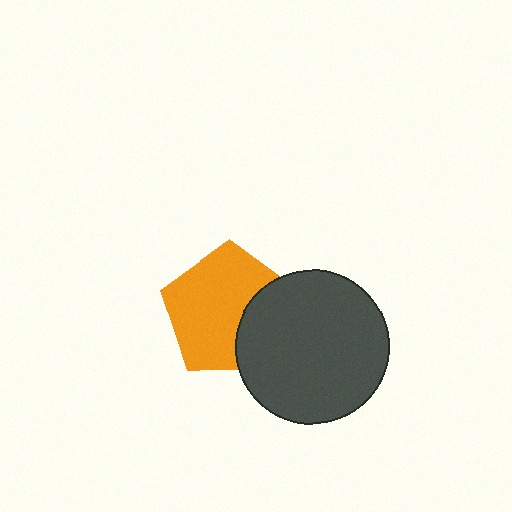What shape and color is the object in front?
The object in front is a dark gray circle.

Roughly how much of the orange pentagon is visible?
Most of it is visible (roughly 69%).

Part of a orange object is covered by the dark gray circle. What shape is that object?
It is a pentagon.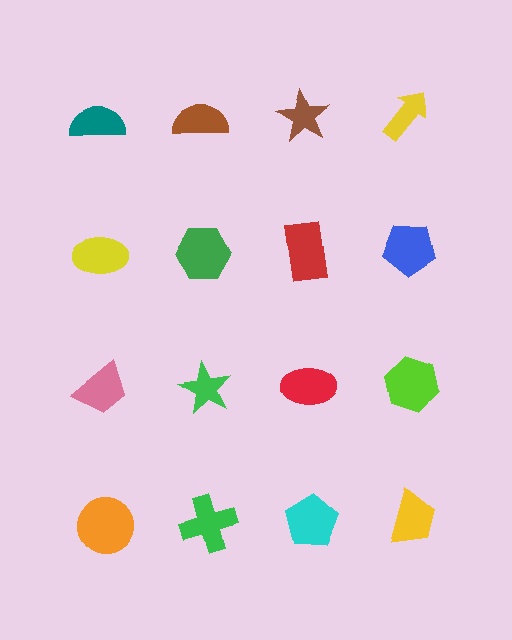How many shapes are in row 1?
4 shapes.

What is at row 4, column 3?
A cyan pentagon.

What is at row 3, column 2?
A green star.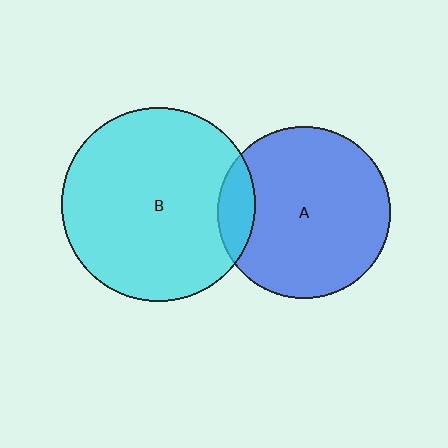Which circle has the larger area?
Circle B (cyan).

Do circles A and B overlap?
Yes.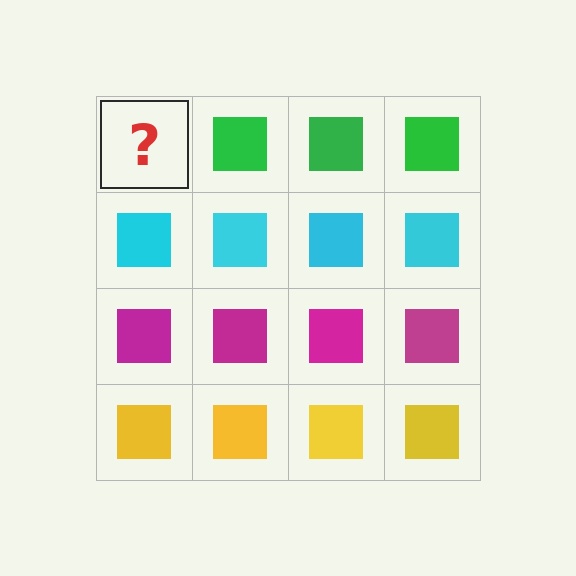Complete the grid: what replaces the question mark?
The question mark should be replaced with a green square.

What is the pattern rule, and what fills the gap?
The rule is that each row has a consistent color. The gap should be filled with a green square.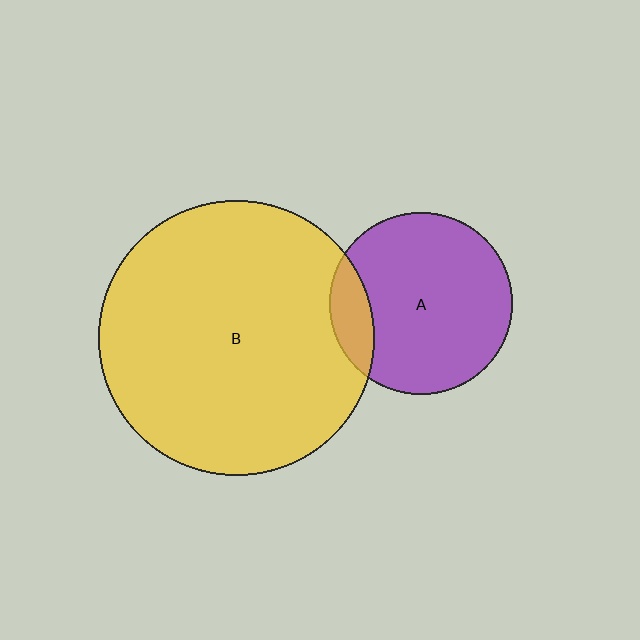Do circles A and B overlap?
Yes.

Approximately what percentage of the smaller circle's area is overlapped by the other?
Approximately 15%.